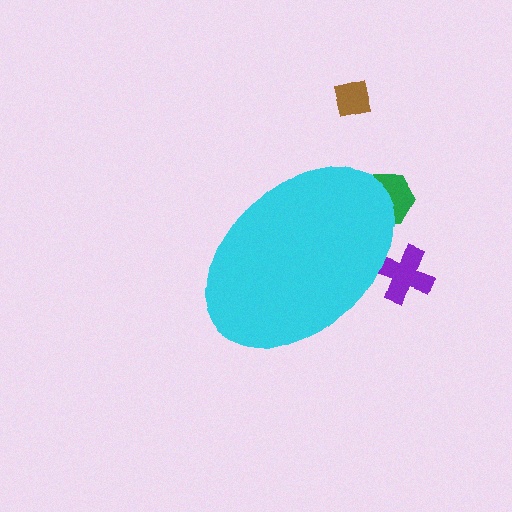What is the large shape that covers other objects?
A cyan ellipse.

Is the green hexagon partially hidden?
Yes, the green hexagon is partially hidden behind the cyan ellipse.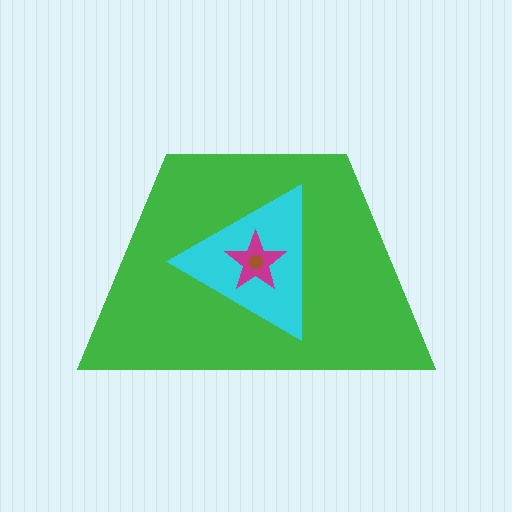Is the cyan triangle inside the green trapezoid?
Yes.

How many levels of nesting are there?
4.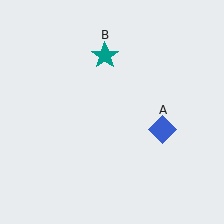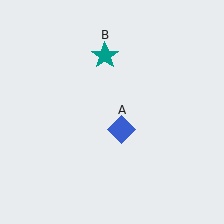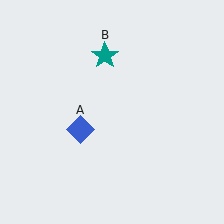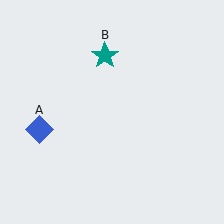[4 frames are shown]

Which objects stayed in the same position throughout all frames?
Teal star (object B) remained stationary.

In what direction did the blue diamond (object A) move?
The blue diamond (object A) moved left.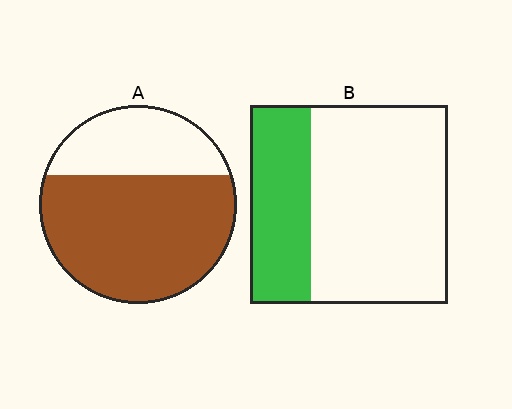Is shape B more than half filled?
No.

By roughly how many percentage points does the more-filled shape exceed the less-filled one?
By roughly 40 percentage points (A over B).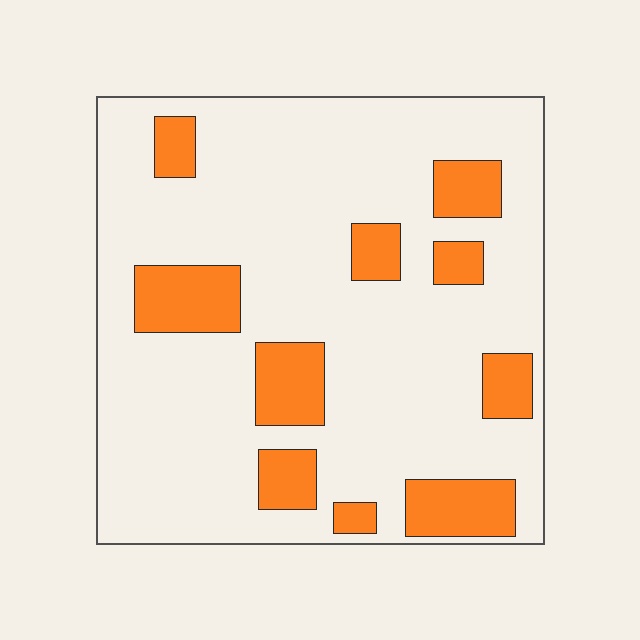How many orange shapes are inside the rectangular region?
10.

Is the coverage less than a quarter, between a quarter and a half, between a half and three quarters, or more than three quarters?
Less than a quarter.